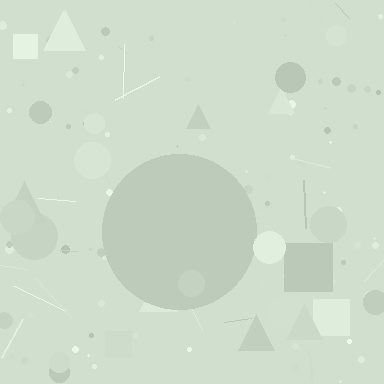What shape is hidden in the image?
A circle is hidden in the image.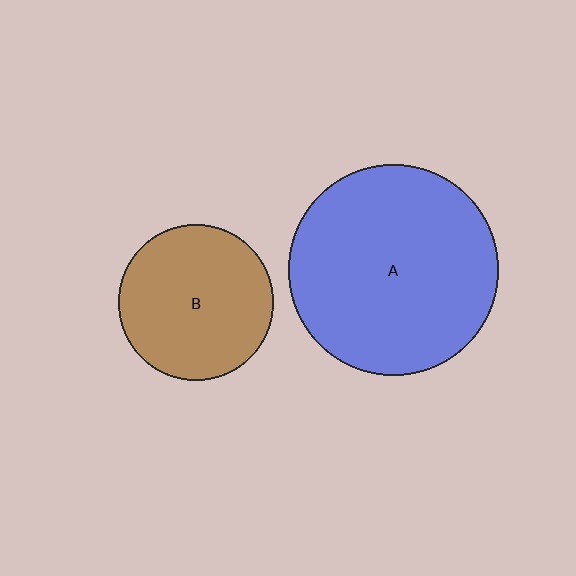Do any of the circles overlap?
No, none of the circles overlap.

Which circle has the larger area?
Circle A (blue).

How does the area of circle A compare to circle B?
Approximately 1.8 times.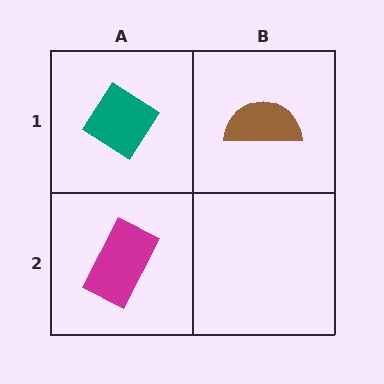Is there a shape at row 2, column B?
No, that cell is empty.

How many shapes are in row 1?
2 shapes.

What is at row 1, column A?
A teal diamond.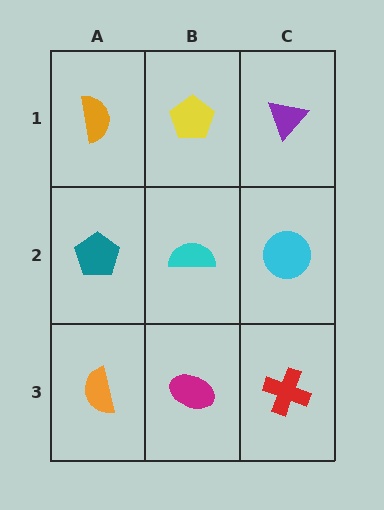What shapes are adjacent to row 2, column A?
An orange semicircle (row 1, column A), an orange semicircle (row 3, column A), a cyan semicircle (row 2, column B).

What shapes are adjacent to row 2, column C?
A purple triangle (row 1, column C), a red cross (row 3, column C), a cyan semicircle (row 2, column B).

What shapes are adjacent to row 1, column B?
A cyan semicircle (row 2, column B), an orange semicircle (row 1, column A), a purple triangle (row 1, column C).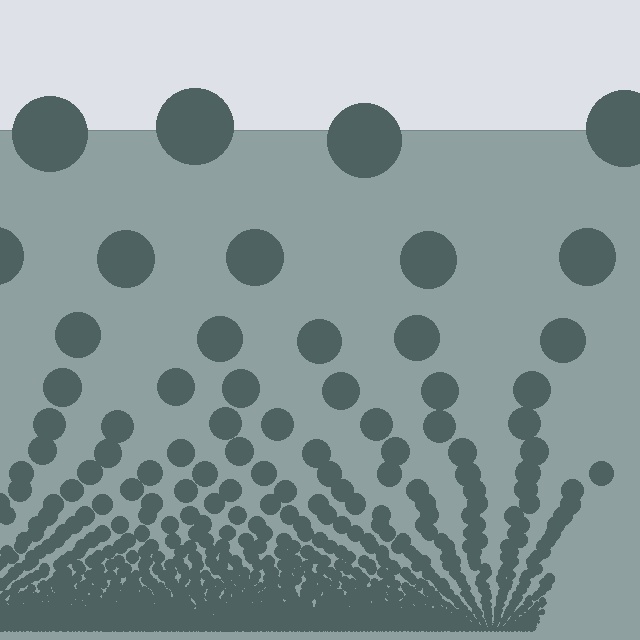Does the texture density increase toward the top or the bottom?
Density increases toward the bottom.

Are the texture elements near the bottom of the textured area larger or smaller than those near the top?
Smaller. The gradient is inverted — elements near the bottom are smaller and denser.